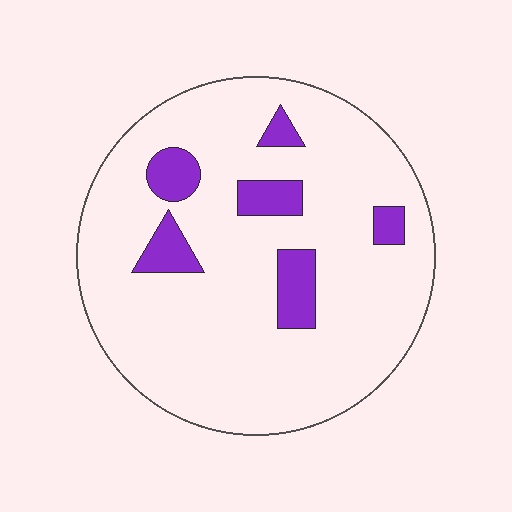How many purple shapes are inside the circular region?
6.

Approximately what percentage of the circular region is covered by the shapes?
Approximately 10%.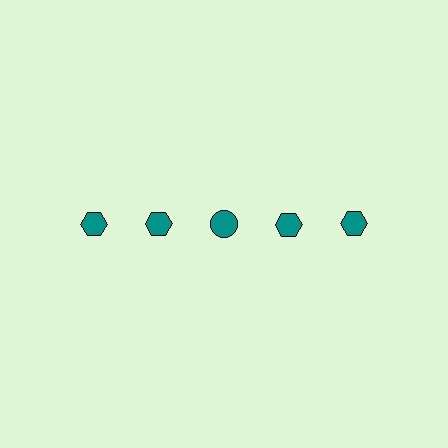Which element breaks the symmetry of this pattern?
The teal circle in the top row, center column breaks the symmetry. All other shapes are teal hexagons.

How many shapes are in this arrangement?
There are 5 shapes arranged in a grid pattern.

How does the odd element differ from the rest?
It has a different shape: circle instead of hexagon.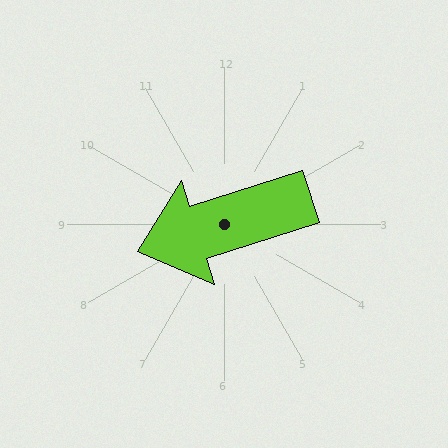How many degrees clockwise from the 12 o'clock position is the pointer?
Approximately 252 degrees.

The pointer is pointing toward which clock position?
Roughly 8 o'clock.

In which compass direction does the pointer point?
West.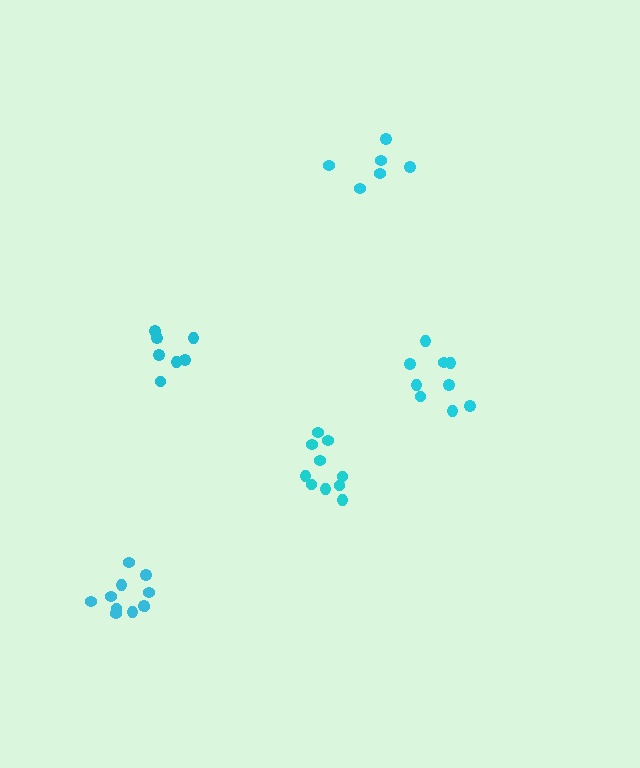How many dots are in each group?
Group 1: 10 dots, Group 2: 7 dots, Group 3: 9 dots, Group 4: 6 dots, Group 5: 11 dots (43 total).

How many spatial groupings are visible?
There are 5 spatial groupings.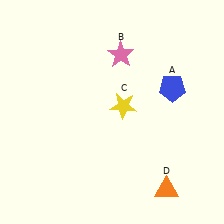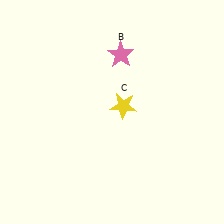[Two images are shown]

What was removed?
The blue pentagon (A), the orange triangle (D) were removed in Image 2.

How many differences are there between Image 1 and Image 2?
There are 2 differences between the two images.